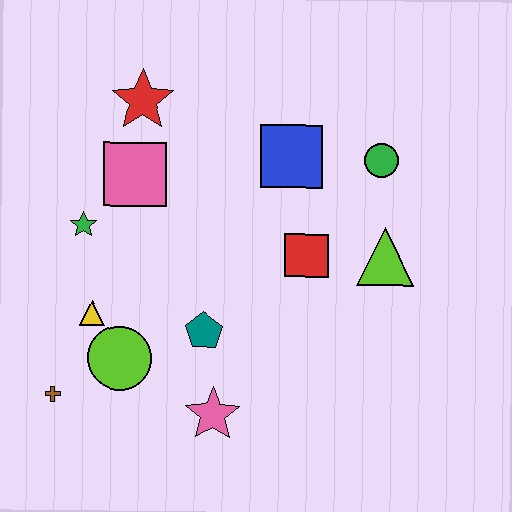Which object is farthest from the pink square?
The lime triangle is farthest from the pink square.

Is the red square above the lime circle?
Yes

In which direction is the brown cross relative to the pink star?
The brown cross is to the left of the pink star.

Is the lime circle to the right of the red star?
No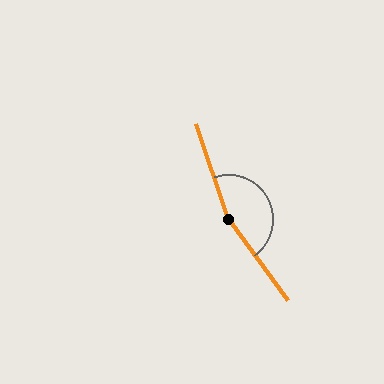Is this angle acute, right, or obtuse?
It is obtuse.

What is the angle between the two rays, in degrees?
Approximately 163 degrees.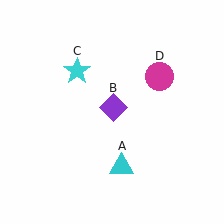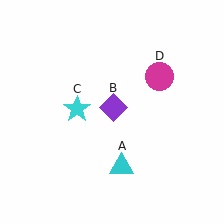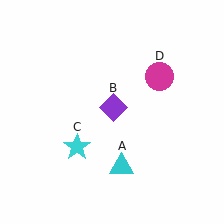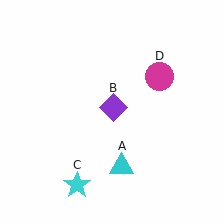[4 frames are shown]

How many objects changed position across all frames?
1 object changed position: cyan star (object C).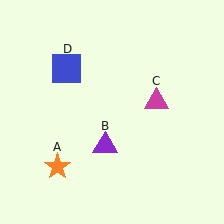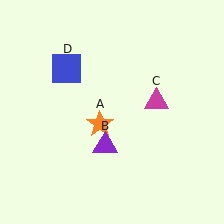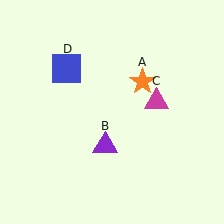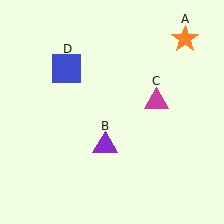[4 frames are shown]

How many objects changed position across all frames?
1 object changed position: orange star (object A).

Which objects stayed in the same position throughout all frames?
Purple triangle (object B) and magenta triangle (object C) and blue square (object D) remained stationary.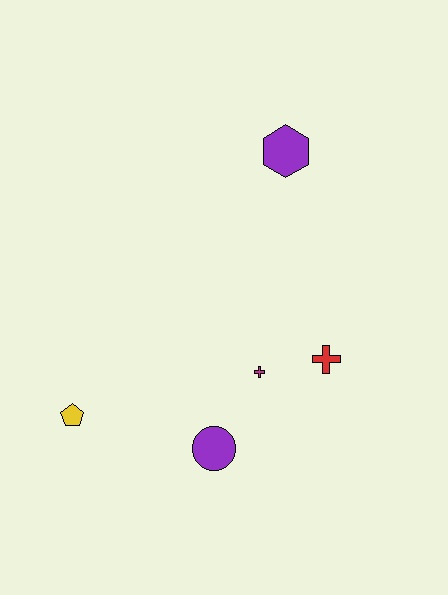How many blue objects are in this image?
There are no blue objects.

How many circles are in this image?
There is 1 circle.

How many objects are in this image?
There are 5 objects.